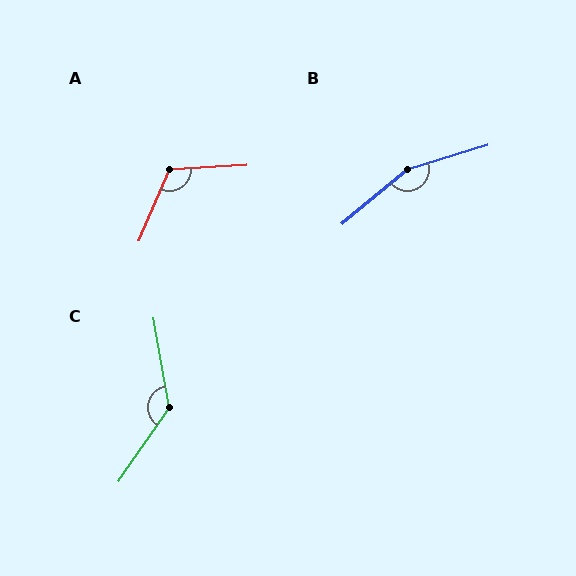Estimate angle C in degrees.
Approximately 136 degrees.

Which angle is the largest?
B, at approximately 157 degrees.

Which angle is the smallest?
A, at approximately 116 degrees.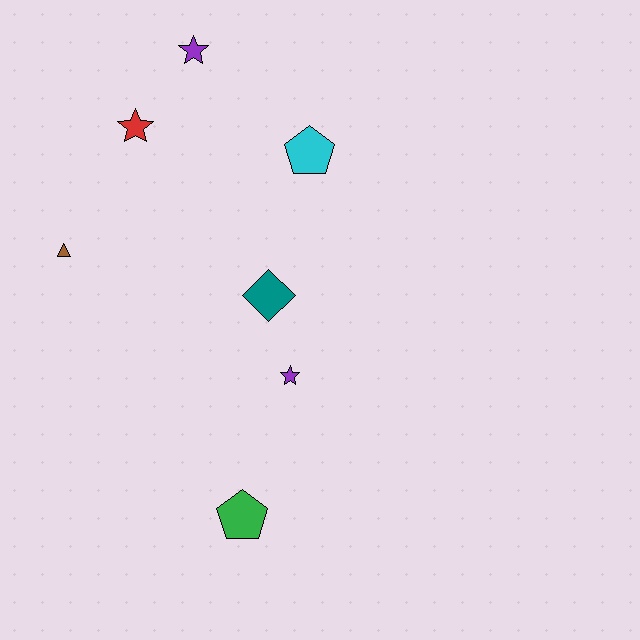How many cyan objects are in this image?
There is 1 cyan object.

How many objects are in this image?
There are 7 objects.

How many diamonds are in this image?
There is 1 diamond.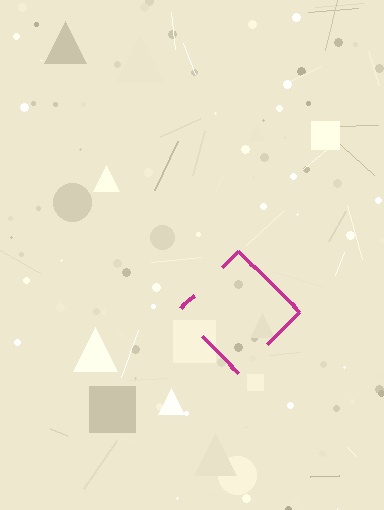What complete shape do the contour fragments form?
The contour fragments form a diamond.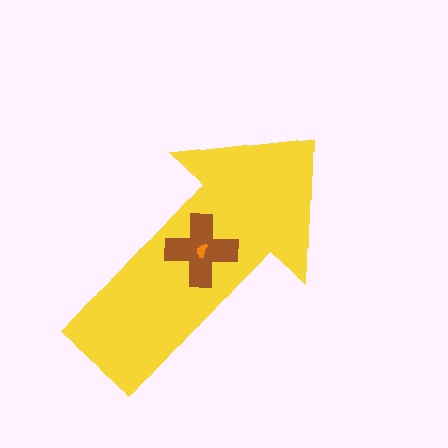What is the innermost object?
The orange semicircle.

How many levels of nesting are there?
3.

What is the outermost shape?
The yellow arrow.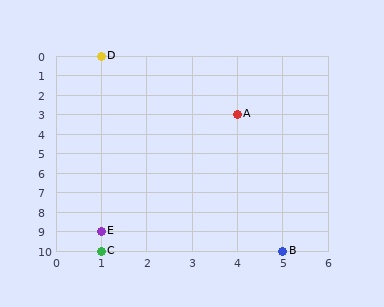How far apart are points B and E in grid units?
Points B and E are 4 columns and 1 row apart (about 4.1 grid units diagonally).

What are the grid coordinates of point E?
Point E is at grid coordinates (1, 9).